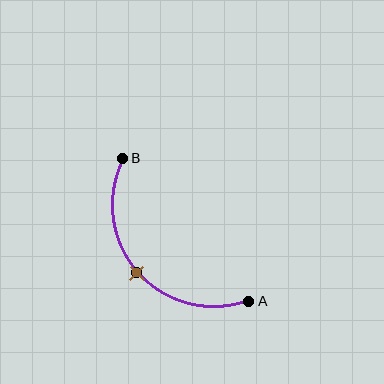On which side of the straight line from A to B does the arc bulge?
The arc bulges below and to the left of the straight line connecting A and B.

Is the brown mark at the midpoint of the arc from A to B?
Yes. The brown mark lies on the arc at equal arc-length from both A and B — it is the arc midpoint.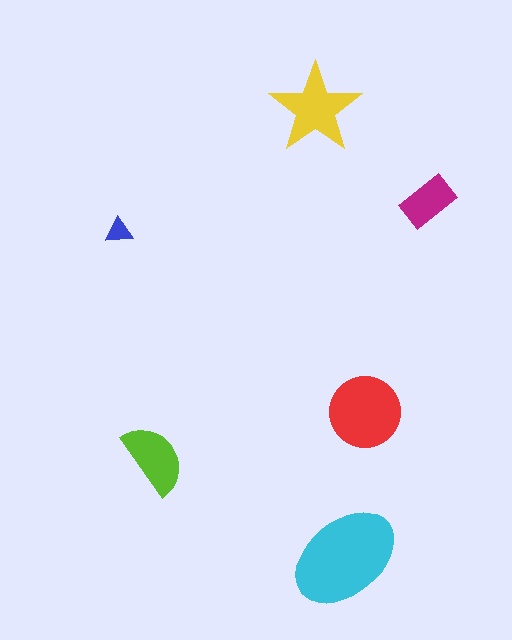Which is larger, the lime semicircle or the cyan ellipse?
The cyan ellipse.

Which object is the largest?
The cyan ellipse.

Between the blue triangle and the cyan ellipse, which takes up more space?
The cyan ellipse.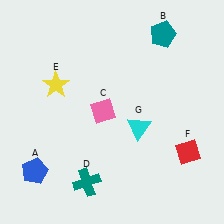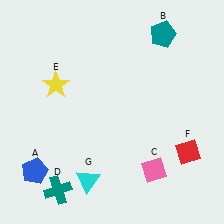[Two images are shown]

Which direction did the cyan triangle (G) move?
The cyan triangle (G) moved down.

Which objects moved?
The objects that moved are: the pink diamond (C), the teal cross (D), the cyan triangle (G).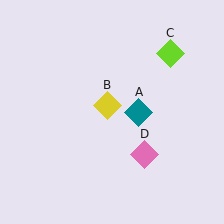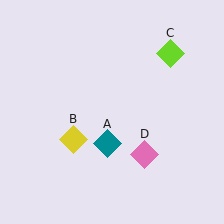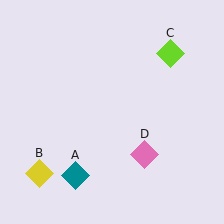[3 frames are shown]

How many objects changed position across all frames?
2 objects changed position: teal diamond (object A), yellow diamond (object B).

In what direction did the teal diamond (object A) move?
The teal diamond (object A) moved down and to the left.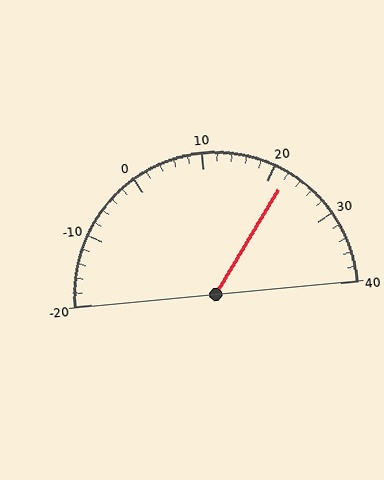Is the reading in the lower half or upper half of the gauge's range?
The reading is in the upper half of the range (-20 to 40).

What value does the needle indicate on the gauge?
The needle indicates approximately 22.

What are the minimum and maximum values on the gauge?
The gauge ranges from -20 to 40.